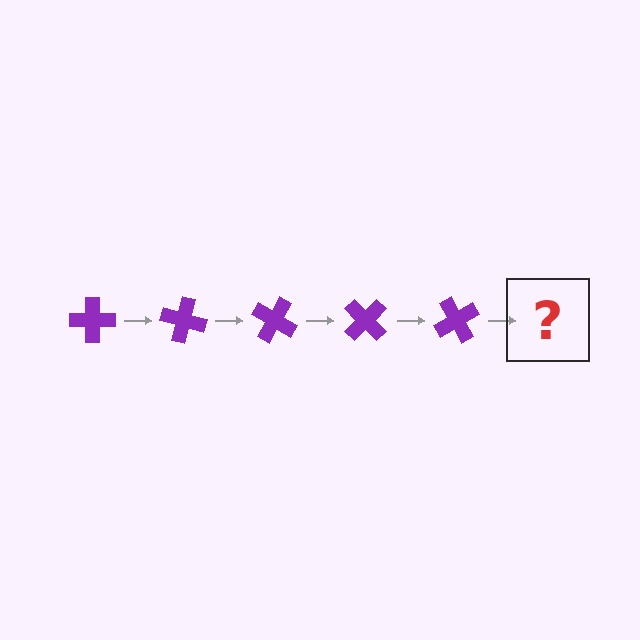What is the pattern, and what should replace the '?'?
The pattern is that the cross rotates 15 degrees each step. The '?' should be a purple cross rotated 75 degrees.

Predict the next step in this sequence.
The next step is a purple cross rotated 75 degrees.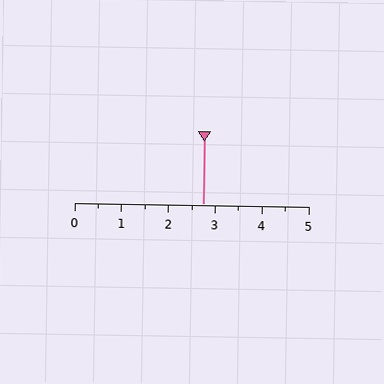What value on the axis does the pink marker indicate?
The marker indicates approximately 2.8.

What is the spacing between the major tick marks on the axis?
The major ticks are spaced 1 apart.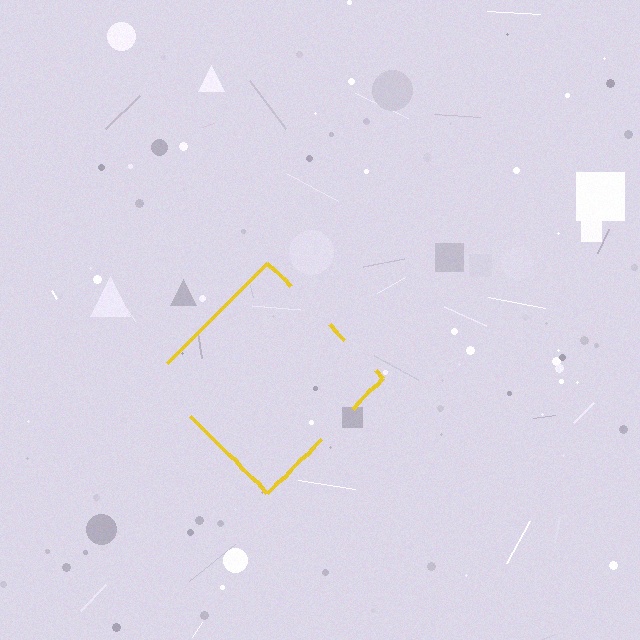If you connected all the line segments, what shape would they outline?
They would outline a diamond.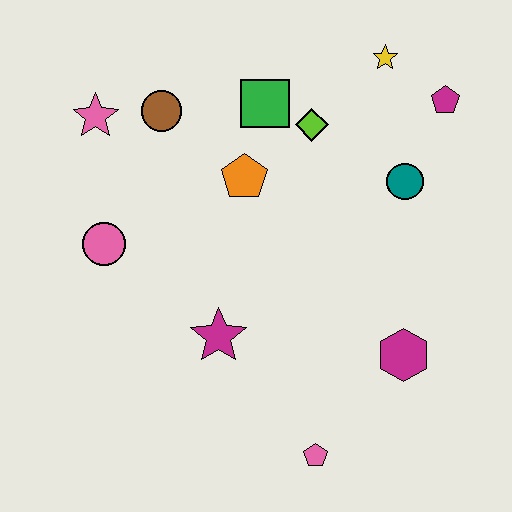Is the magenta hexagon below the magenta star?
Yes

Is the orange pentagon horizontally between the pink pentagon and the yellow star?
No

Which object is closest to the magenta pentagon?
The yellow star is closest to the magenta pentagon.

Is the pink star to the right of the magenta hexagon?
No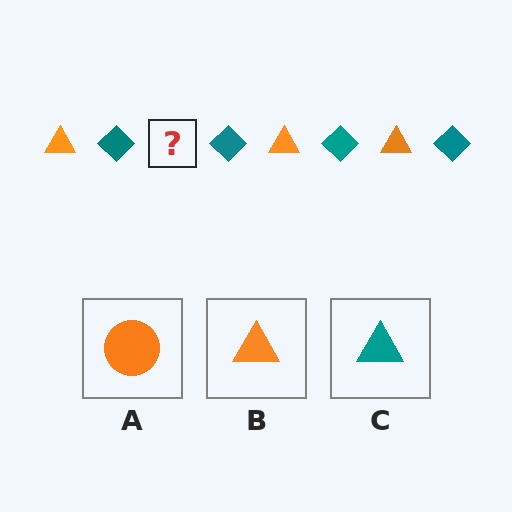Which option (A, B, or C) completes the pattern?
B.